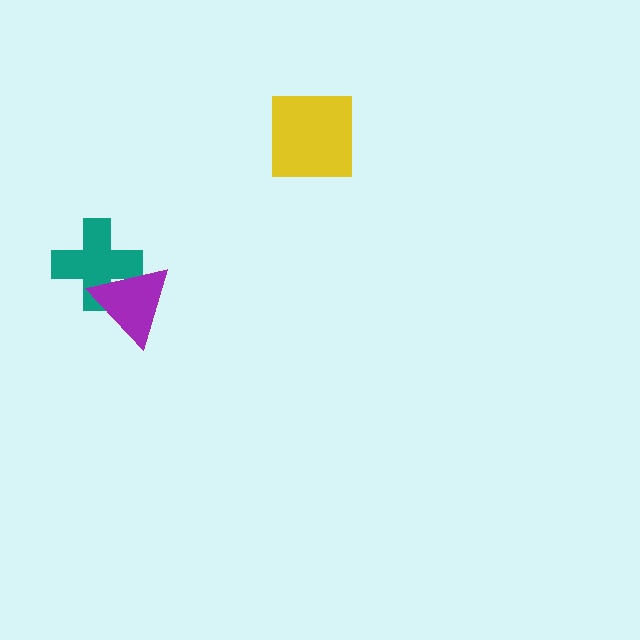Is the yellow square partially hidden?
No, no other shape covers it.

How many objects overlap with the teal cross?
1 object overlaps with the teal cross.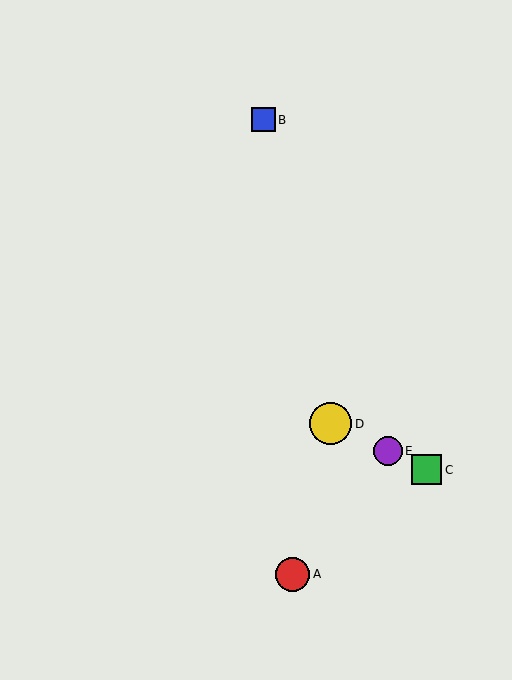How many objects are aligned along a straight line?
3 objects (C, D, E) are aligned along a straight line.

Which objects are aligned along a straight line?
Objects C, D, E are aligned along a straight line.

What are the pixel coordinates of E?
Object E is at (388, 451).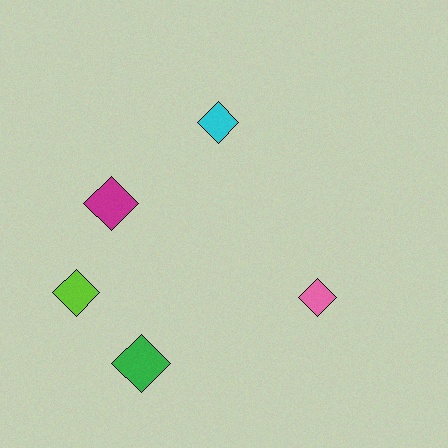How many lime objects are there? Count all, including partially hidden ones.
There is 1 lime object.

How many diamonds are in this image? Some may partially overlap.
There are 5 diamonds.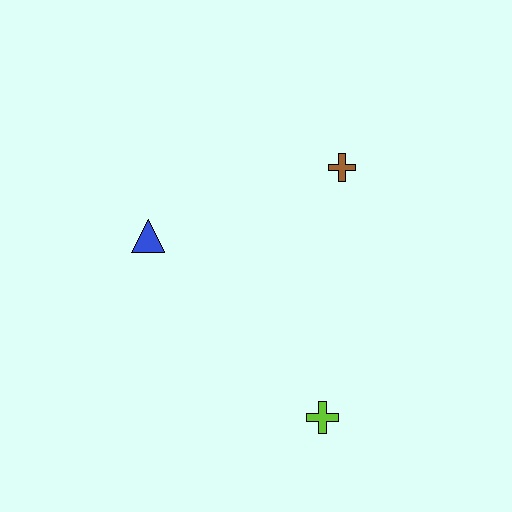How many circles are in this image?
There are no circles.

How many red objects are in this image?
There are no red objects.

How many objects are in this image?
There are 3 objects.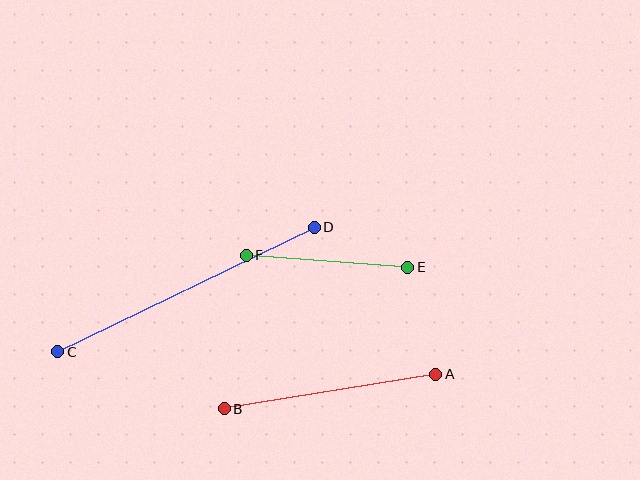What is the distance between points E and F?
The distance is approximately 162 pixels.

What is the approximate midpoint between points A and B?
The midpoint is at approximately (330, 391) pixels.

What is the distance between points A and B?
The distance is approximately 214 pixels.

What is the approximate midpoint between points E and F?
The midpoint is at approximately (327, 261) pixels.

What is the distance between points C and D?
The distance is approximately 285 pixels.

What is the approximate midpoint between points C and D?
The midpoint is at approximately (186, 290) pixels.